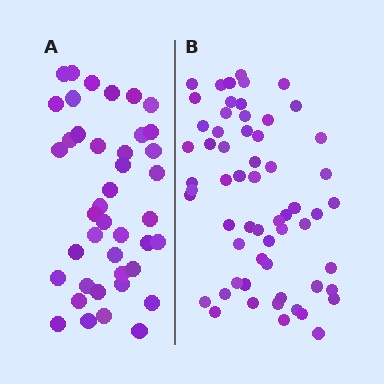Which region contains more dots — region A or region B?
Region B (the right region) has more dots.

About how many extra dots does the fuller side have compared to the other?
Region B has approximately 20 more dots than region A.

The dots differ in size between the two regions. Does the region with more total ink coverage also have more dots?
No. Region A has more total ink coverage because its dots are larger, but region B actually contains more individual dots. Total area can be misleading — the number of items is what matters here.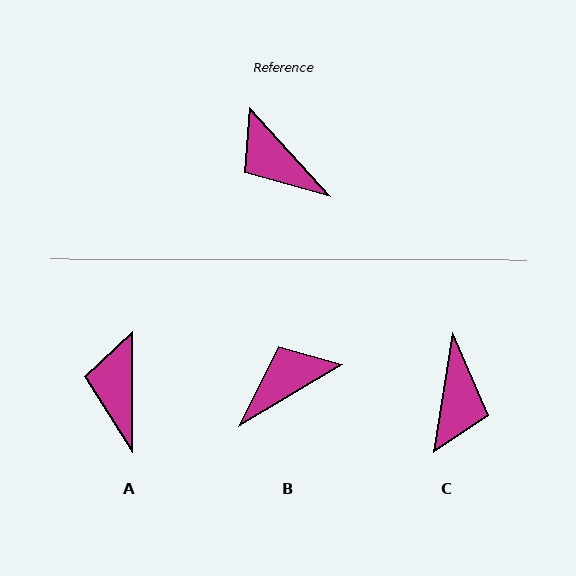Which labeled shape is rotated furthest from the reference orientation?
C, about 129 degrees away.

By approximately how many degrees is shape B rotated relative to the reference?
Approximately 101 degrees clockwise.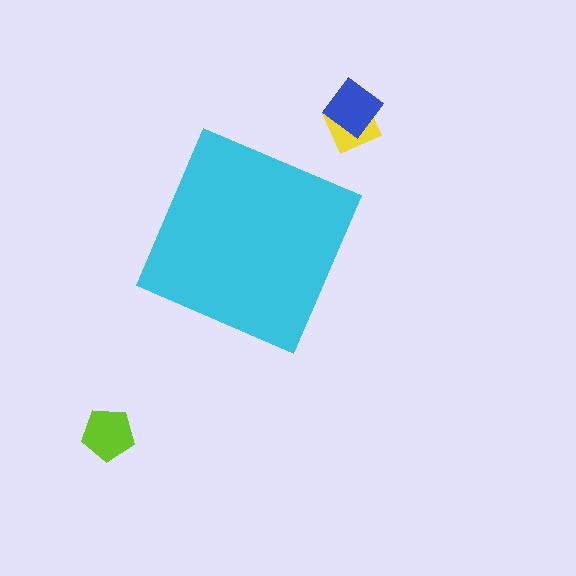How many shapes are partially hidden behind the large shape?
0 shapes are partially hidden.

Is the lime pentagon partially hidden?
No, the lime pentagon is fully visible.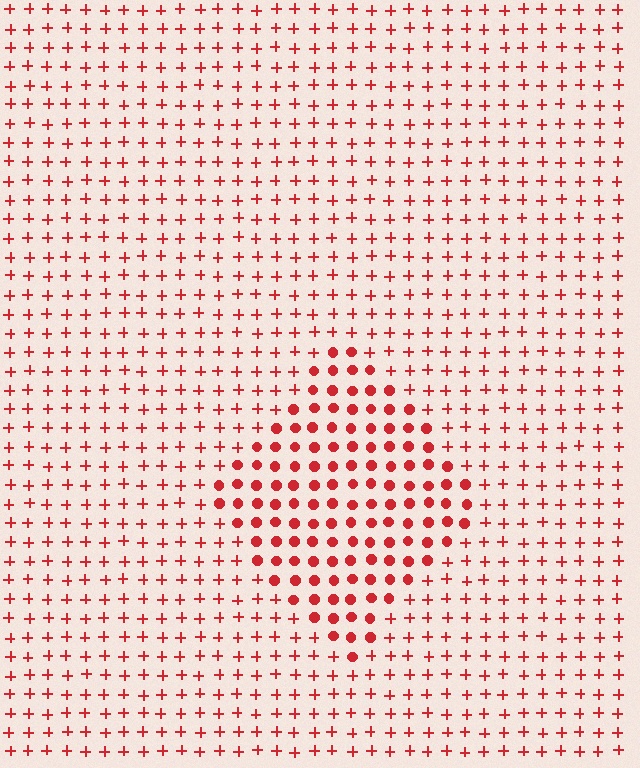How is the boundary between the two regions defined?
The boundary is defined by a change in element shape: circles inside vs. plus signs outside. All elements share the same color and spacing.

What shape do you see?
I see a diamond.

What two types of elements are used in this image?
The image uses circles inside the diamond region and plus signs outside it.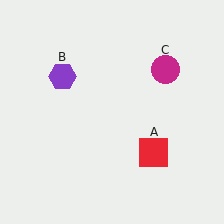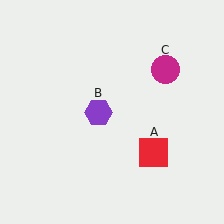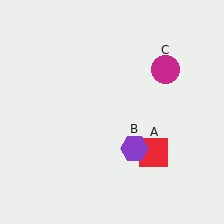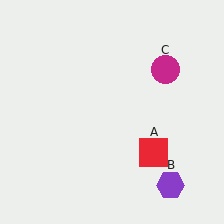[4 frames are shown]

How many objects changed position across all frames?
1 object changed position: purple hexagon (object B).